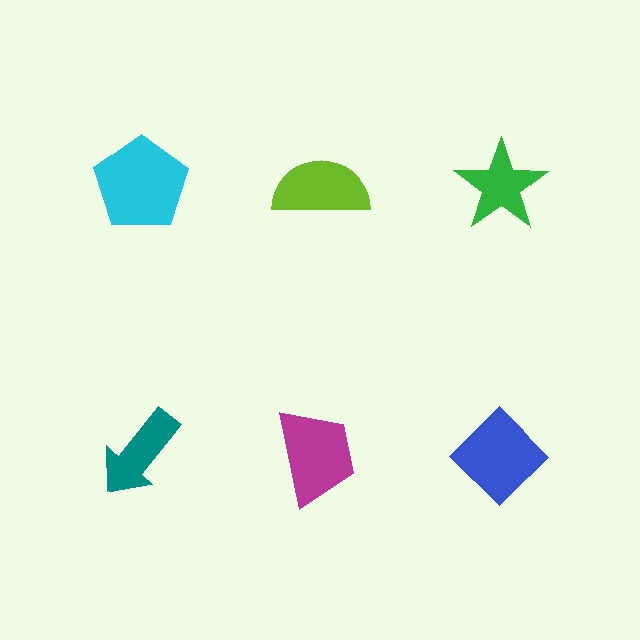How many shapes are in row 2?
3 shapes.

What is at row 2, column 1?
A teal arrow.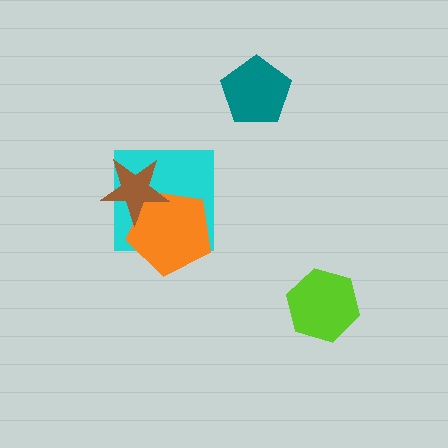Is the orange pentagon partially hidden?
Yes, it is partially covered by another shape.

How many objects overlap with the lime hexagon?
0 objects overlap with the lime hexagon.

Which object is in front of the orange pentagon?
The brown star is in front of the orange pentagon.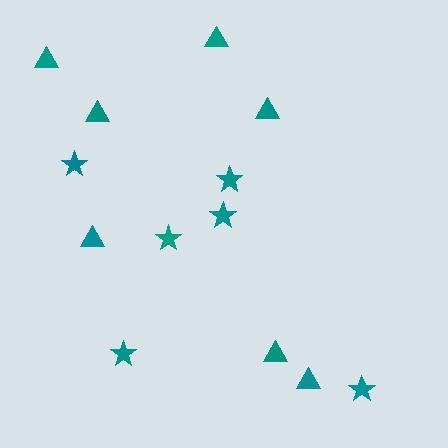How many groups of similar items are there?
There are 2 groups: one group of stars (6) and one group of triangles (7).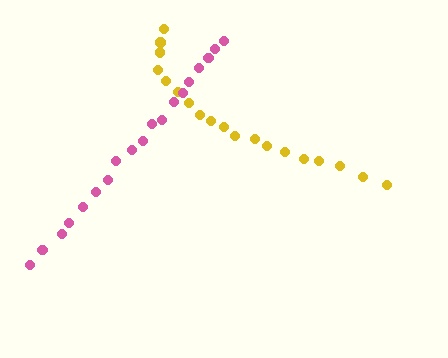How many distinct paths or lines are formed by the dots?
There are 2 distinct paths.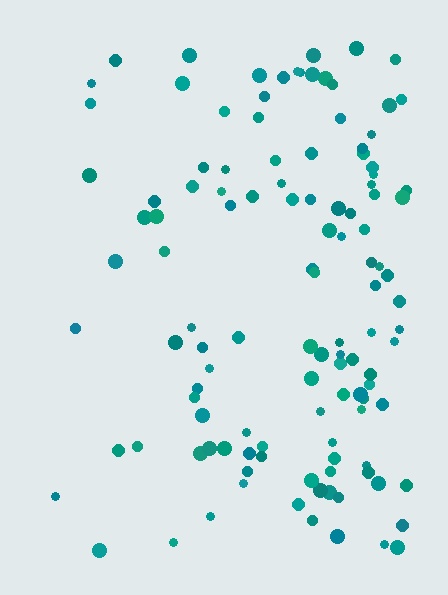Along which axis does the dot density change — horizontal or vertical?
Horizontal.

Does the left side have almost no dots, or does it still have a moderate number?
Still a moderate number, just noticeably fewer than the right.